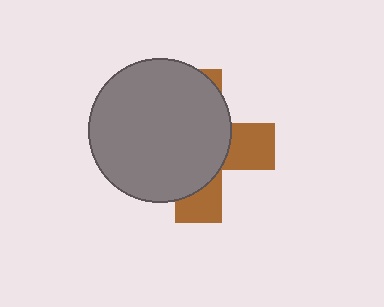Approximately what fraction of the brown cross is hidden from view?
Roughly 67% of the brown cross is hidden behind the gray circle.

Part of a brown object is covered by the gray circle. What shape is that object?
It is a cross.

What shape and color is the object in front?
The object in front is a gray circle.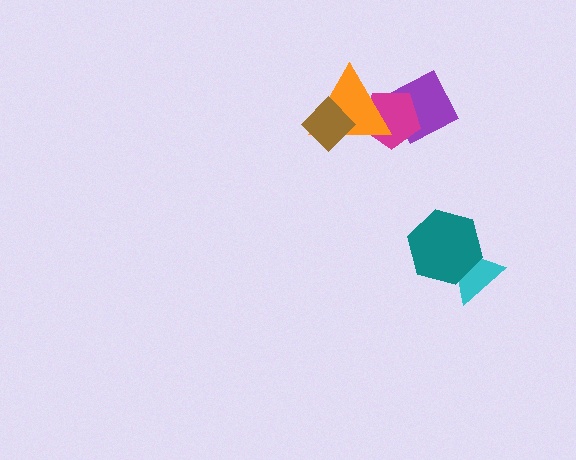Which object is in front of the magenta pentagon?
The orange triangle is in front of the magenta pentagon.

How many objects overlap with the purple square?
1 object overlaps with the purple square.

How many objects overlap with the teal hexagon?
1 object overlaps with the teal hexagon.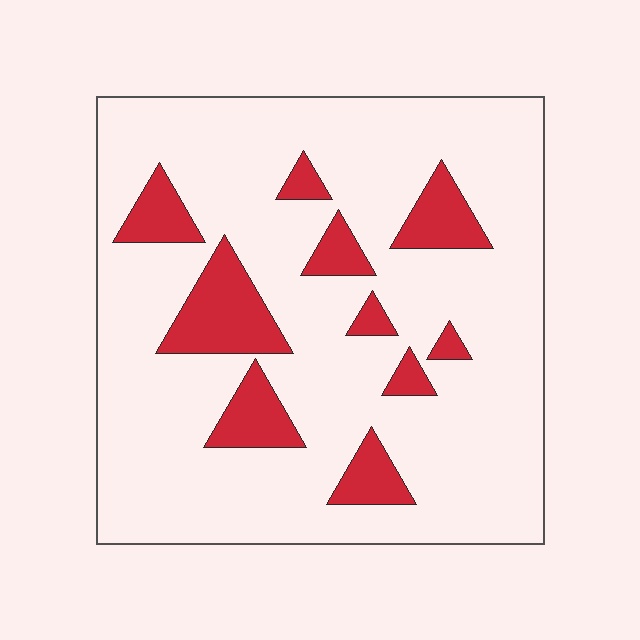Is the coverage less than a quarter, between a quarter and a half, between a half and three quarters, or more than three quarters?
Less than a quarter.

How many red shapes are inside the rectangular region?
10.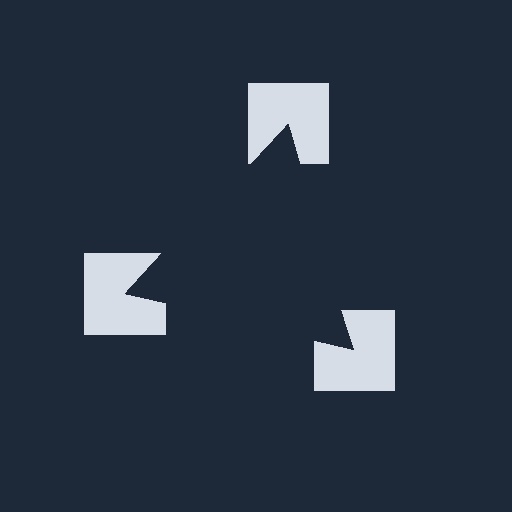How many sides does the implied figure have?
3 sides.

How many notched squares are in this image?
There are 3 — one at each vertex of the illusory triangle.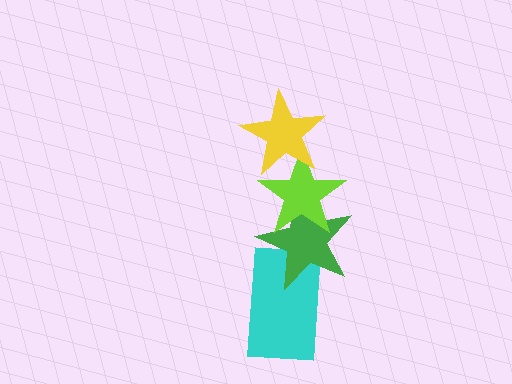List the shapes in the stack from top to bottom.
From top to bottom: the yellow star, the lime star, the green star, the cyan rectangle.